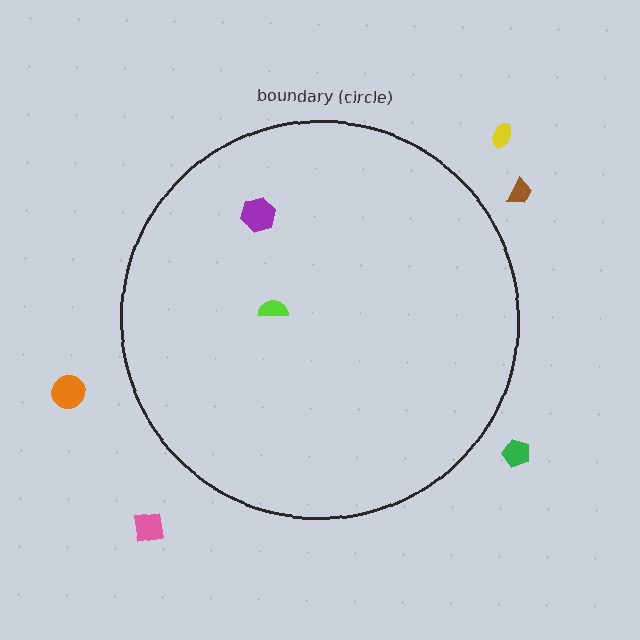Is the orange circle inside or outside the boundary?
Outside.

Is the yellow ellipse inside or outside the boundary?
Outside.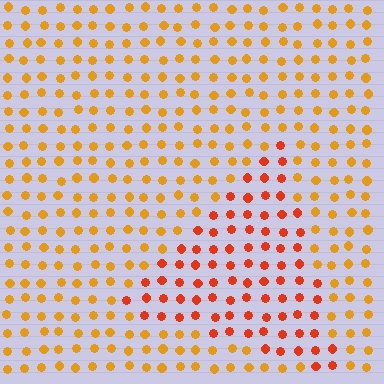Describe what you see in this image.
The image is filled with small orange elements in a uniform arrangement. A triangle-shaped region is visible where the elements are tinted to a slightly different hue, forming a subtle color boundary.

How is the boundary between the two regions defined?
The boundary is defined purely by a slight shift in hue (about 29 degrees). Spacing, size, and orientation are identical on both sides.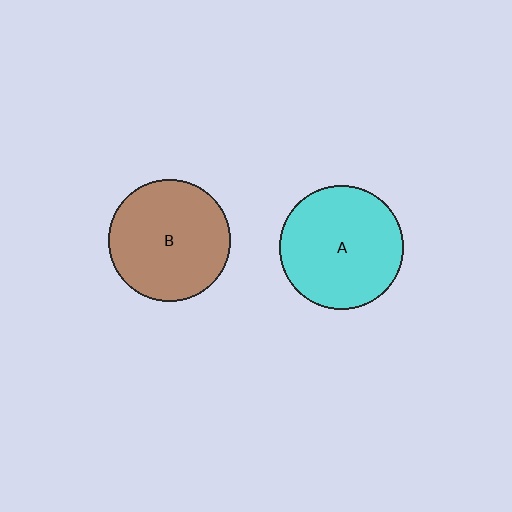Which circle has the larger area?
Circle A (cyan).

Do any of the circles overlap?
No, none of the circles overlap.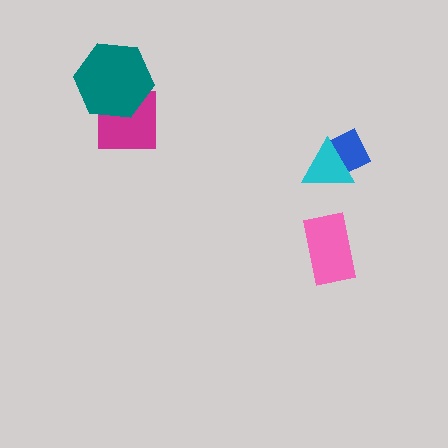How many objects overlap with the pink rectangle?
0 objects overlap with the pink rectangle.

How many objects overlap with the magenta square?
1 object overlaps with the magenta square.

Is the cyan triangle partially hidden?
No, no other shape covers it.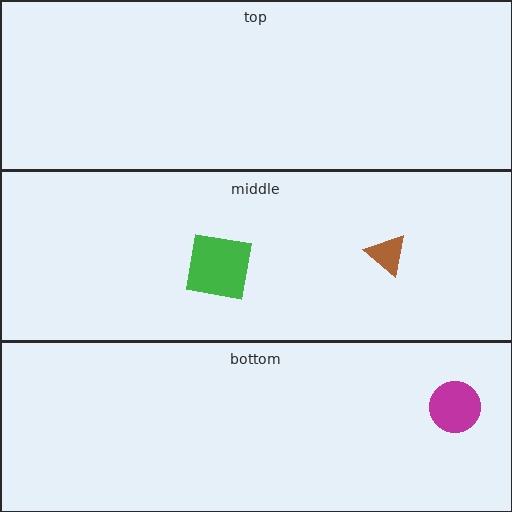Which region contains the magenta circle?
The bottom region.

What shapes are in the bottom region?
The magenta circle.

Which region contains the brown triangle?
The middle region.